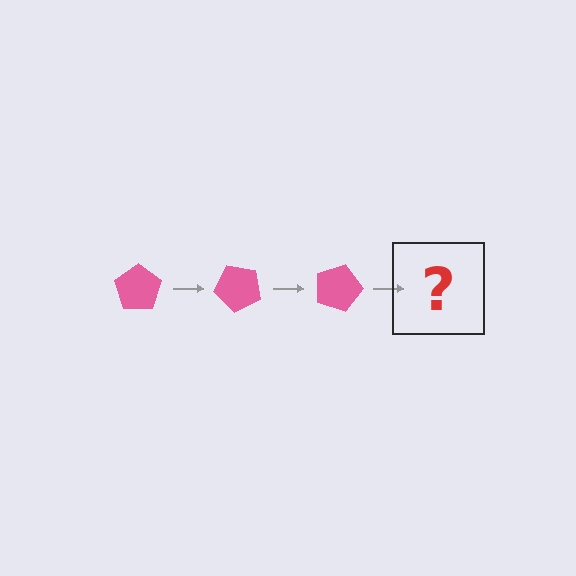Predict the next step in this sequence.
The next step is a pink pentagon rotated 135 degrees.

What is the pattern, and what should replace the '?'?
The pattern is that the pentagon rotates 45 degrees each step. The '?' should be a pink pentagon rotated 135 degrees.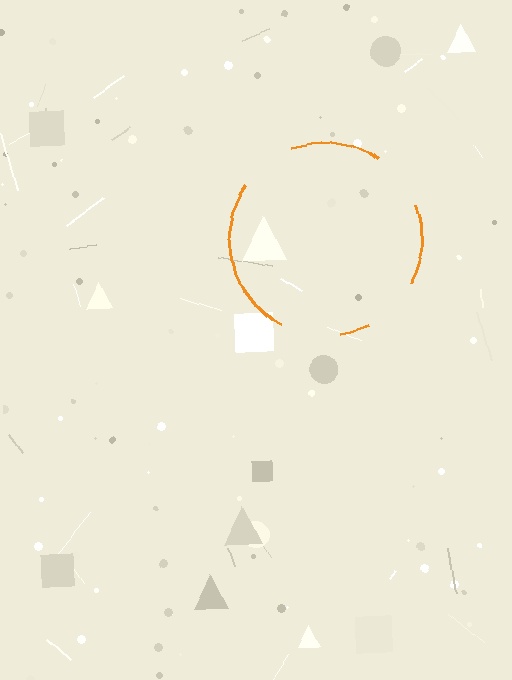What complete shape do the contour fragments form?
The contour fragments form a circle.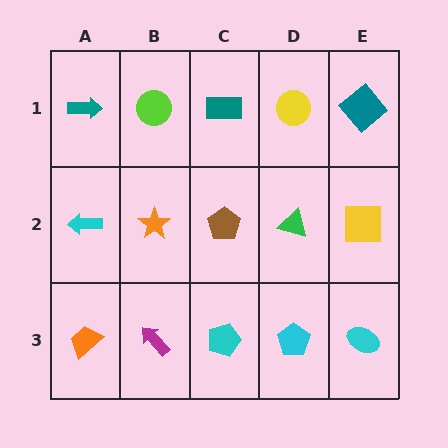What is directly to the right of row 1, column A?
A lime circle.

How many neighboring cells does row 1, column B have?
3.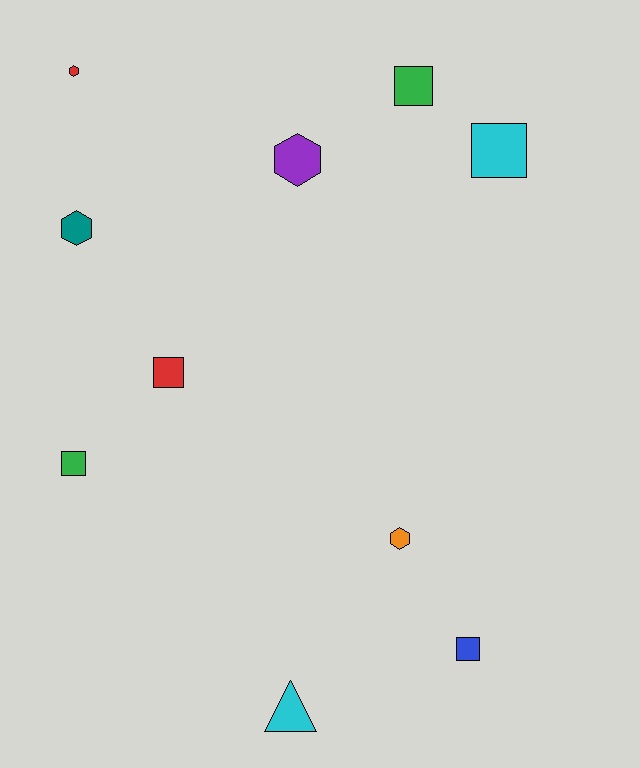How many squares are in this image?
There are 5 squares.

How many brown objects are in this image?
There are no brown objects.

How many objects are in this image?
There are 10 objects.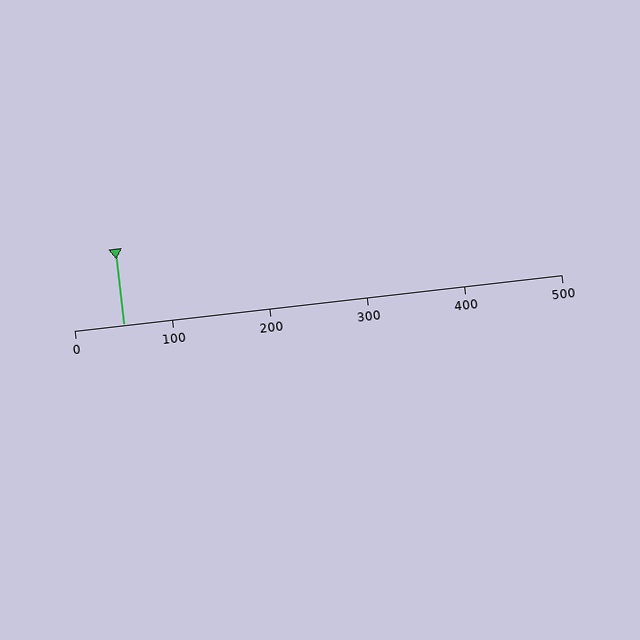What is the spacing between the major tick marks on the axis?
The major ticks are spaced 100 apart.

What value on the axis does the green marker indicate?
The marker indicates approximately 50.